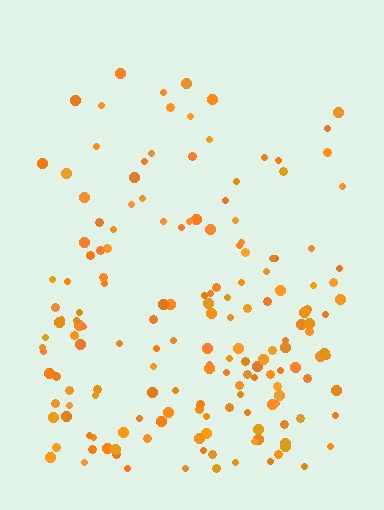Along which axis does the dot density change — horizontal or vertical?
Vertical.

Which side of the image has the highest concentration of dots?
The bottom.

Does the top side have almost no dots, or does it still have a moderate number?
Still a moderate number, just noticeably fewer than the bottom.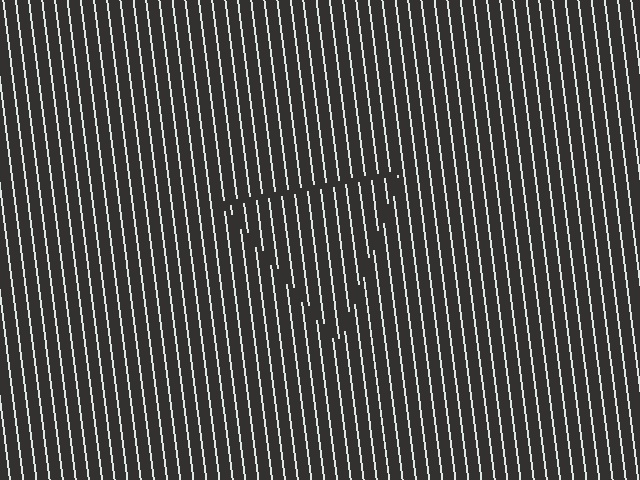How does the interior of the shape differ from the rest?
The interior of the shape contains the same grating, shifted by half a period — the contour is defined by the phase discontinuity where line-ends from the inner and outer gratings abut.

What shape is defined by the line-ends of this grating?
An illusory triangle. The interior of the shape contains the same grating, shifted by half a period — the contour is defined by the phase discontinuity where line-ends from the inner and outer gratings abut.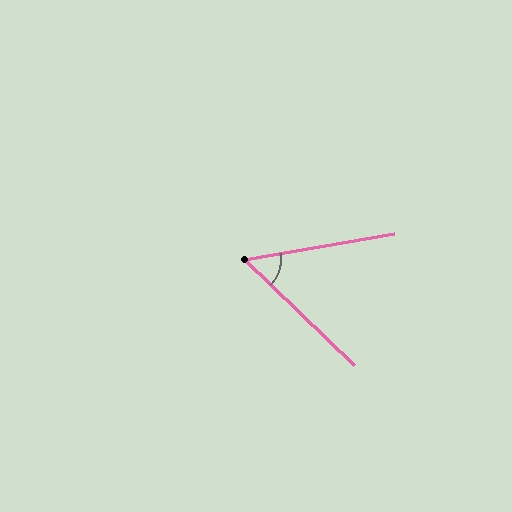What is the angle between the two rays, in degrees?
Approximately 54 degrees.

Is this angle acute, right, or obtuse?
It is acute.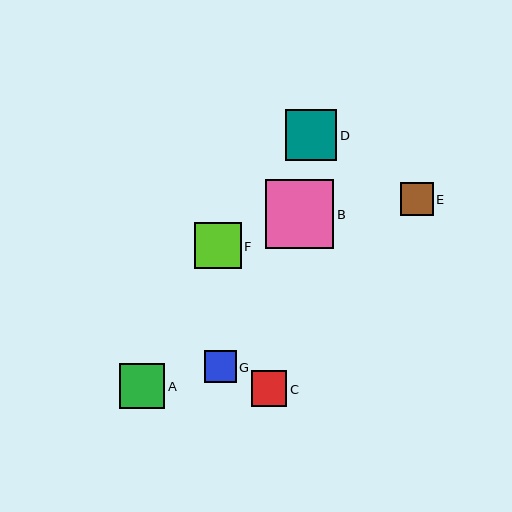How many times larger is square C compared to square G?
Square C is approximately 1.1 times the size of square G.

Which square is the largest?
Square B is the largest with a size of approximately 69 pixels.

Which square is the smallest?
Square G is the smallest with a size of approximately 32 pixels.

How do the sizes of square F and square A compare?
Square F and square A are approximately the same size.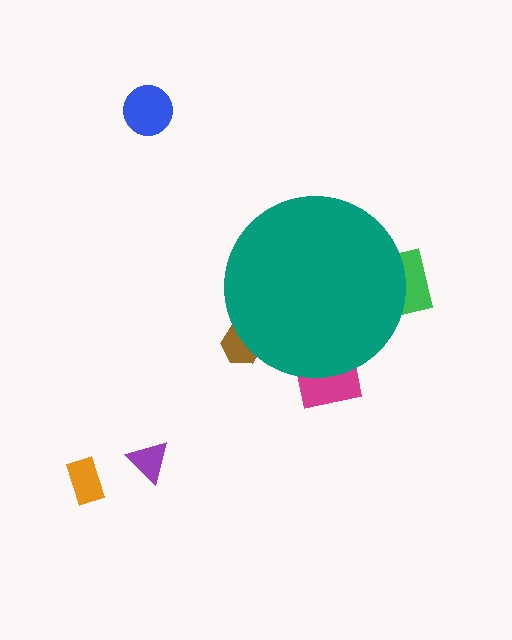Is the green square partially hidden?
Yes, the green square is partially hidden behind the teal circle.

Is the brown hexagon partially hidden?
Yes, the brown hexagon is partially hidden behind the teal circle.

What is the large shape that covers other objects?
A teal circle.